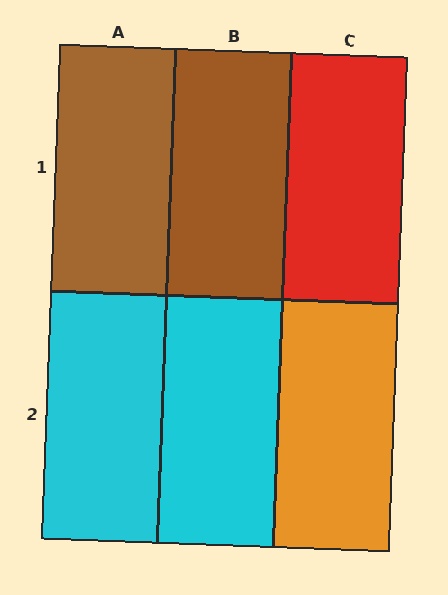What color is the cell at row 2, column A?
Cyan.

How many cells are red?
1 cell is red.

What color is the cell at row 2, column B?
Cyan.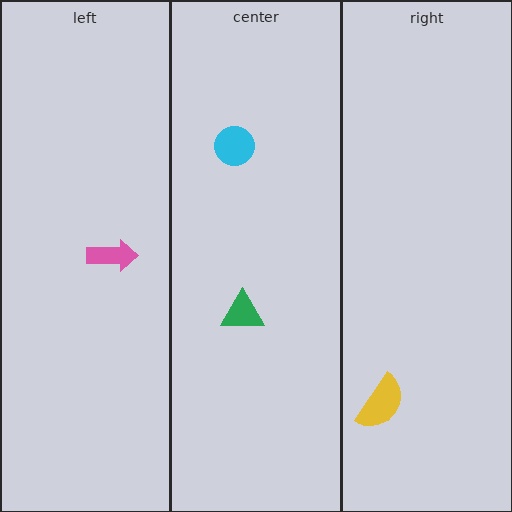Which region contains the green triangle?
The center region.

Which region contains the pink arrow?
The left region.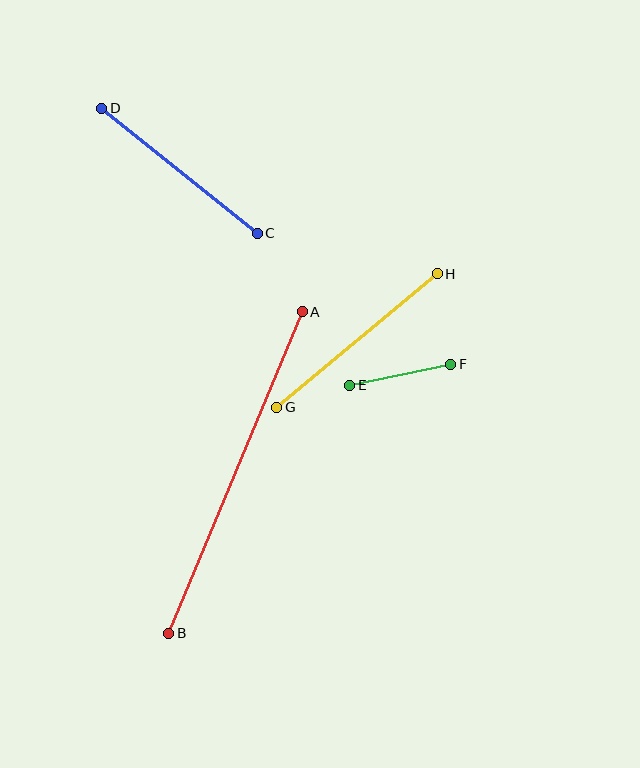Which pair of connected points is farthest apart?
Points A and B are farthest apart.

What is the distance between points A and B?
The distance is approximately 348 pixels.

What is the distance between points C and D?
The distance is approximately 199 pixels.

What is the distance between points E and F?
The distance is approximately 103 pixels.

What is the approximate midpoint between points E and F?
The midpoint is at approximately (400, 375) pixels.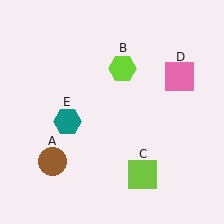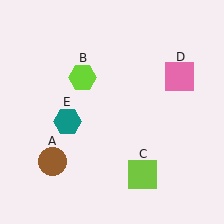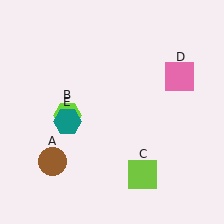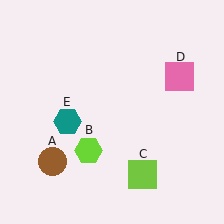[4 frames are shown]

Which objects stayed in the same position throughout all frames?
Brown circle (object A) and lime square (object C) and pink square (object D) and teal hexagon (object E) remained stationary.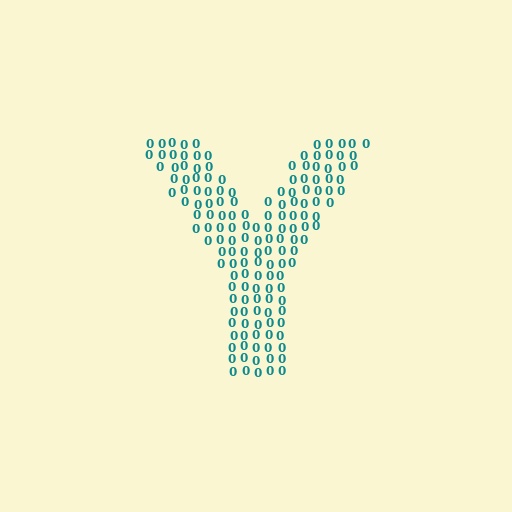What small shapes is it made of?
It is made of small digit 0's.